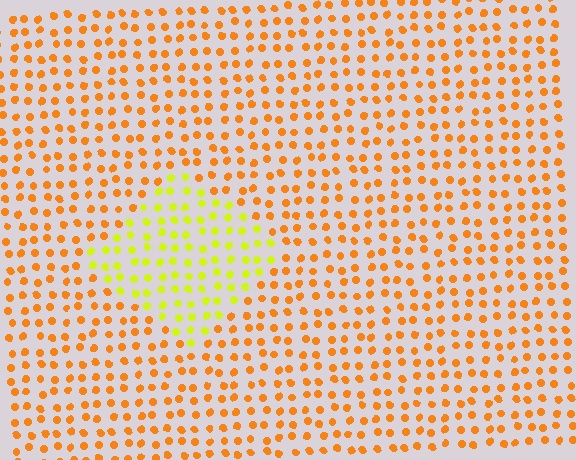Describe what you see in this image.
The image is filled with small orange elements in a uniform arrangement. A diamond-shaped region is visible where the elements are tinted to a slightly different hue, forming a subtle color boundary.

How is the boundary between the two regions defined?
The boundary is defined purely by a slight shift in hue (about 41 degrees). Spacing, size, and orientation are identical on both sides.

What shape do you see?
I see a diamond.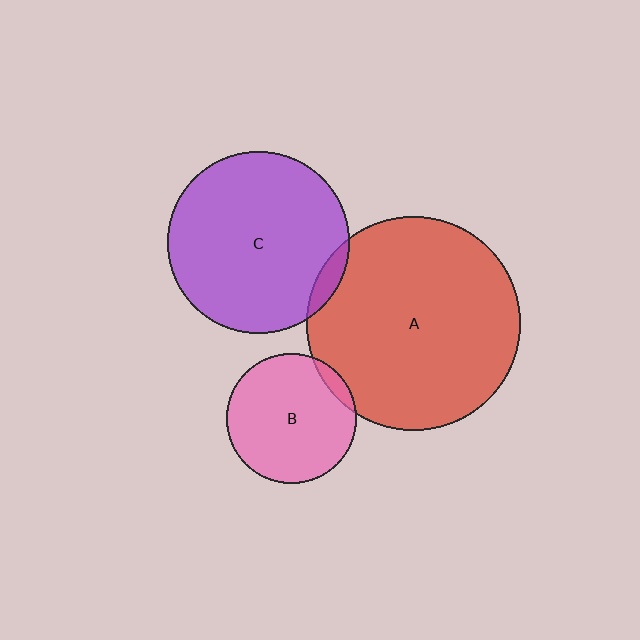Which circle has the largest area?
Circle A (red).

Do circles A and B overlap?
Yes.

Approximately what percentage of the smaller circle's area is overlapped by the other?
Approximately 5%.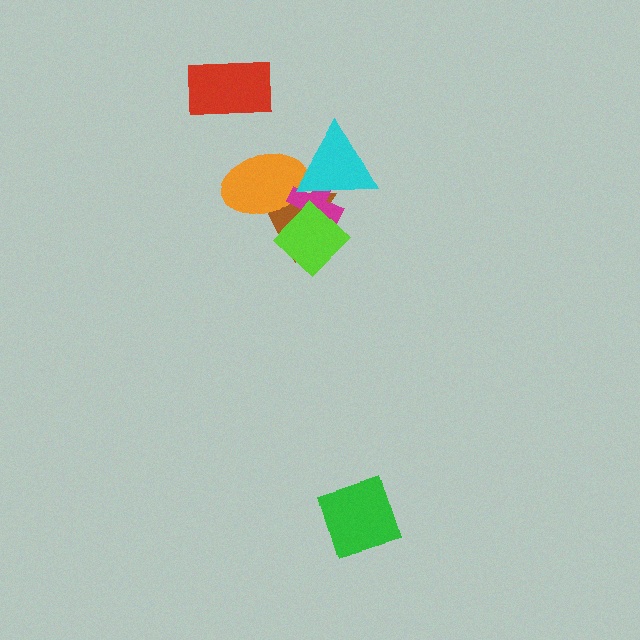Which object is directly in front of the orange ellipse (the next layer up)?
The magenta cross is directly in front of the orange ellipse.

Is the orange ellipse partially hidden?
Yes, it is partially covered by another shape.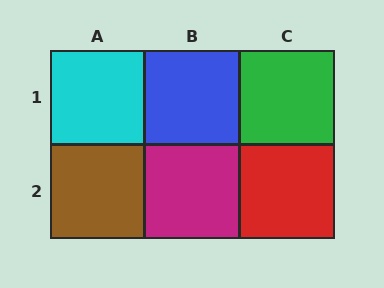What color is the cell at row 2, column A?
Brown.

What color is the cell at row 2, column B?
Magenta.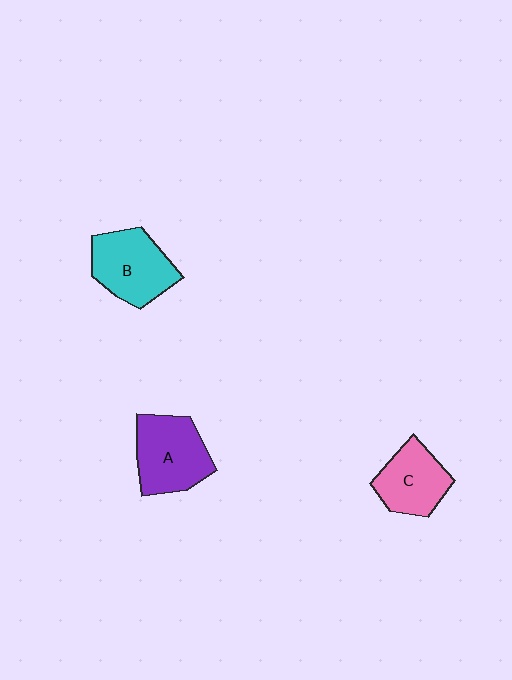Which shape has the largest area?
Shape A (purple).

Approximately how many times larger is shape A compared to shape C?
Approximately 1.2 times.